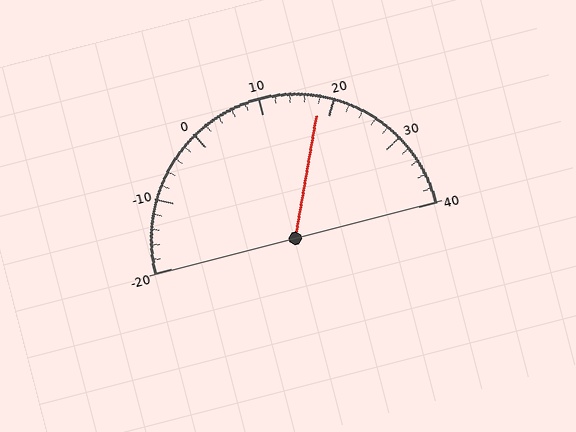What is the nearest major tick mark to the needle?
The nearest major tick mark is 20.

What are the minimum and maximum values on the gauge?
The gauge ranges from -20 to 40.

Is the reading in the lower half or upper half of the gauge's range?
The reading is in the upper half of the range (-20 to 40).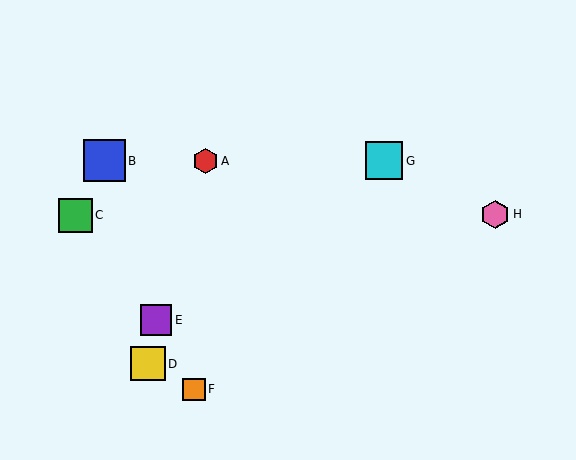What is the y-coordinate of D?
Object D is at y≈364.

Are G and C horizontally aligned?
No, G is at y≈161 and C is at y≈215.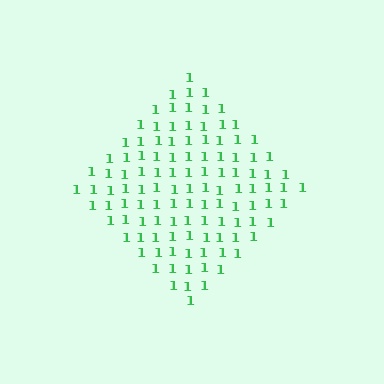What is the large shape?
The large shape is a diamond.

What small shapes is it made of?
It is made of small digit 1's.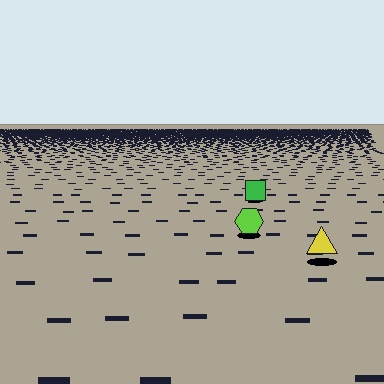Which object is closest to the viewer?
The yellow triangle is closest. The texture marks near it are larger and more spread out.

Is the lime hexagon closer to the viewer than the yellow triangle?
No. The yellow triangle is closer — you can tell from the texture gradient: the ground texture is coarser near it.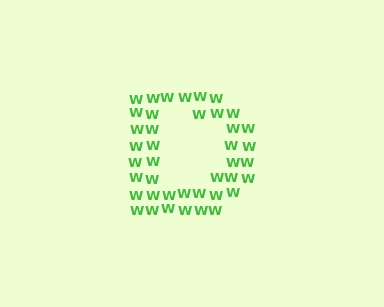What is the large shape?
The large shape is the letter D.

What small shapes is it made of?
It is made of small letter W's.